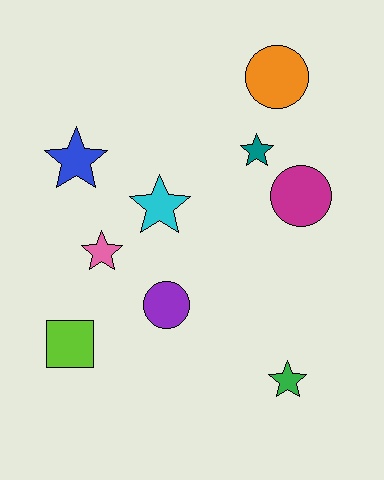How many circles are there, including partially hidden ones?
There are 3 circles.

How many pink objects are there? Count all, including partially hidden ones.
There is 1 pink object.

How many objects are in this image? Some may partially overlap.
There are 9 objects.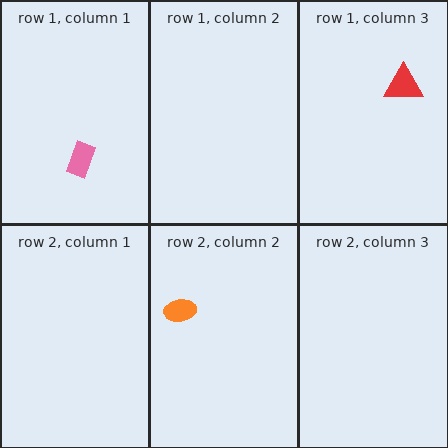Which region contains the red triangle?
The row 1, column 3 region.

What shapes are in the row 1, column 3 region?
The red triangle.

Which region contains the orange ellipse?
The row 2, column 2 region.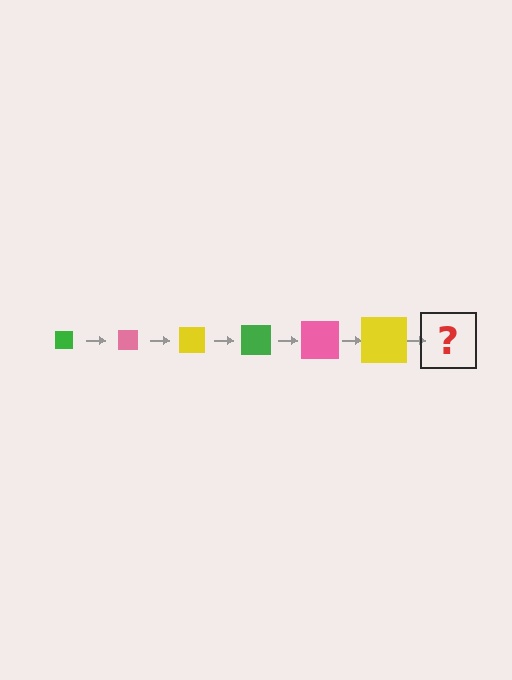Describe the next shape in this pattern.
It should be a green square, larger than the previous one.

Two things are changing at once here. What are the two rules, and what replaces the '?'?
The two rules are that the square grows larger each step and the color cycles through green, pink, and yellow. The '?' should be a green square, larger than the previous one.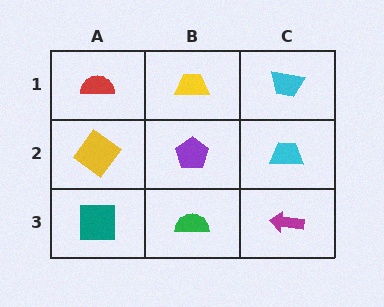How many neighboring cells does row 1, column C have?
2.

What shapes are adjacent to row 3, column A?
A yellow diamond (row 2, column A), a green semicircle (row 3, column B).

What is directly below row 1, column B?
A purple pentagon.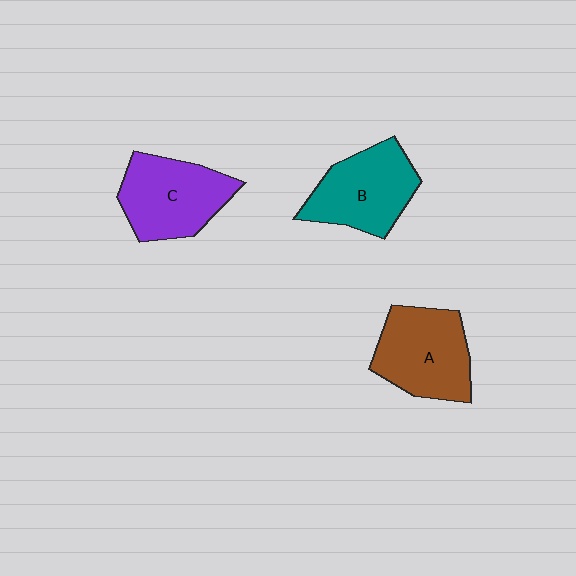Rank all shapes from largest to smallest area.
From largest to smallest: A (brown), C (purple), B (teal).